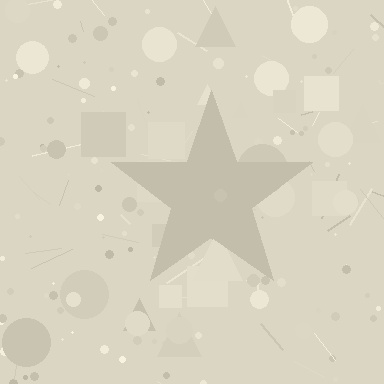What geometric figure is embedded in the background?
A star is embedded in the background.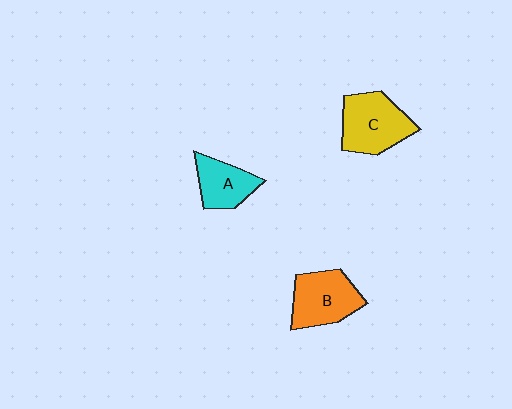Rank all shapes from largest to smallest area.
From largest to smallest: C (yellow), B (orange), A (cyan).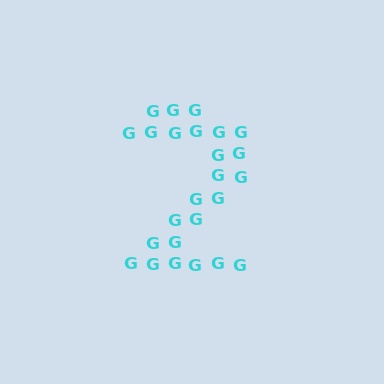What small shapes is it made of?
It is made of small letter G's.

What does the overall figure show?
The overall figure shows the digit 2.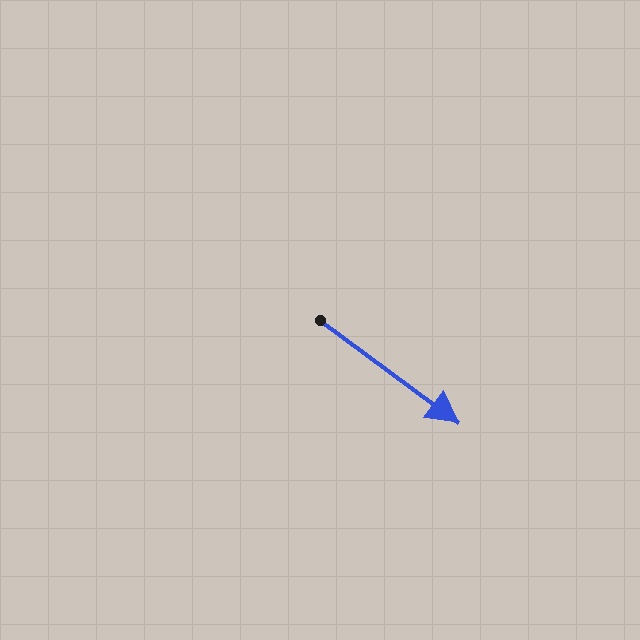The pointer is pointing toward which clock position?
Roughly 4 o'clock.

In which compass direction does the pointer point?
Southeast.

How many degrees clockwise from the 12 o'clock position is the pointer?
Approximately 126 degrees.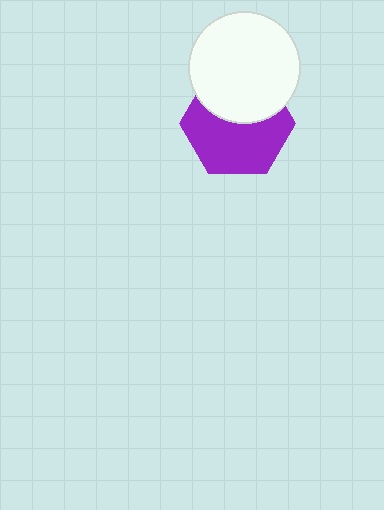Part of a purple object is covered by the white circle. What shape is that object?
It is a hexagon.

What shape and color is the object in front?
The object in front is a white circle.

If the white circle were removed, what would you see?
You would see the complete purple hexagon.